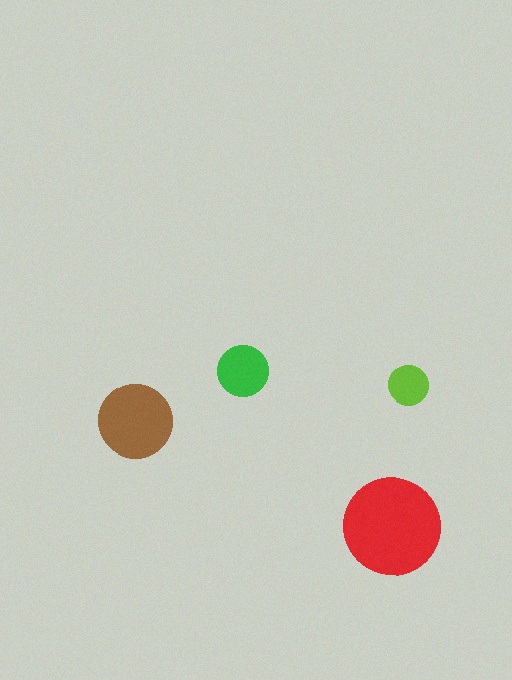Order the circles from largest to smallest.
the red one, the brown one, the green one, the lime one.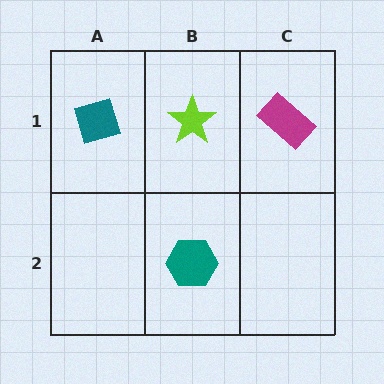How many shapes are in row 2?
1 shape.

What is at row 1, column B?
A lime star.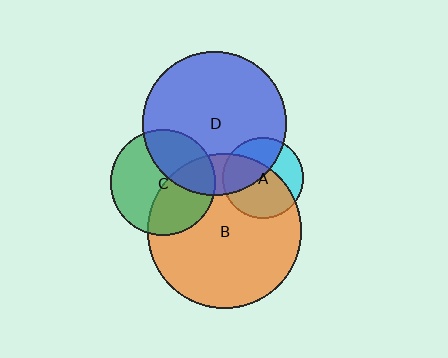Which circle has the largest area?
Circle B (orange).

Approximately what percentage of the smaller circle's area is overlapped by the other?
Approximately 20%.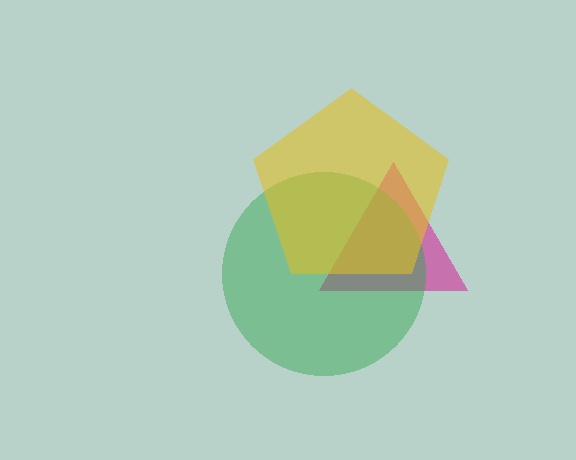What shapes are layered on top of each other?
The layered shapes are: a magenta triangle, a green circle, a yellow pentagon.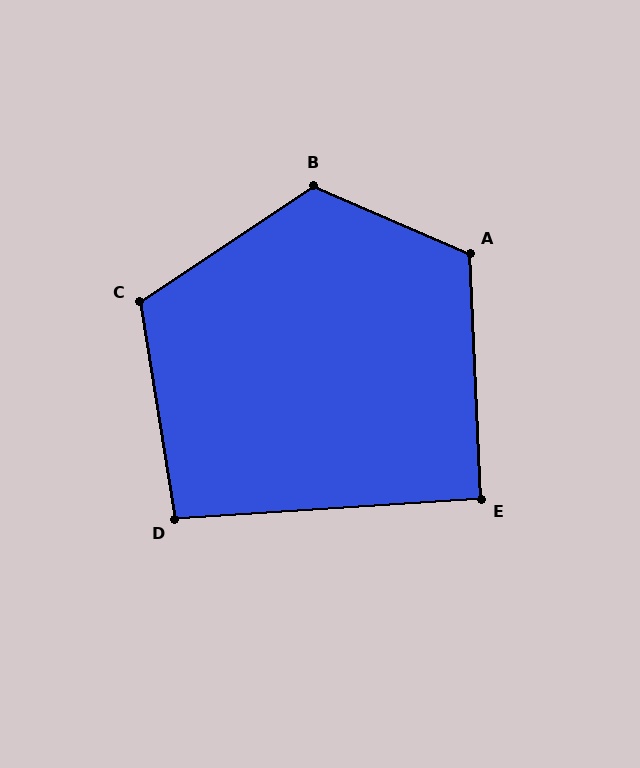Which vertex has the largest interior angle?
B, at approximately 123 degrees.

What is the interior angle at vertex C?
Approximately 114 degrees (obtuse).